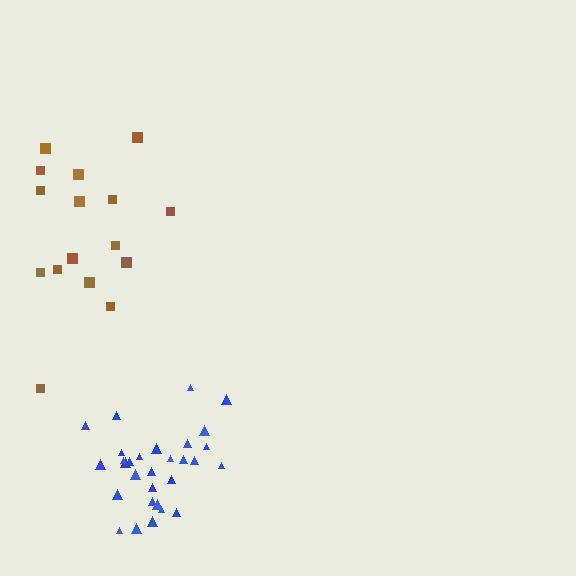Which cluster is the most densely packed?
Blue.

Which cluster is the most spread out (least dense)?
Brown.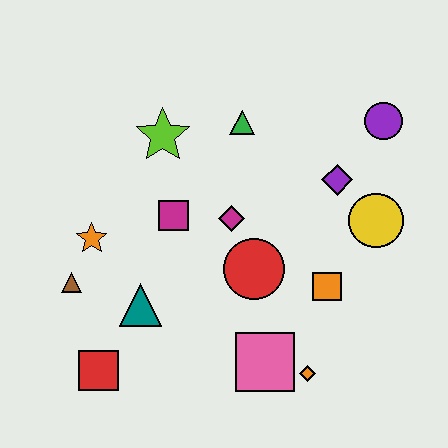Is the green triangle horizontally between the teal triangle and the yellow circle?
Yes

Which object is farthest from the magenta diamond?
The red square is farthest from the magenta diamond.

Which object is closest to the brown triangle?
The orange star is closest to the brown triangle.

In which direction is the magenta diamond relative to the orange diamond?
The magenta diamond is above the orange diamond.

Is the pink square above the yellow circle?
No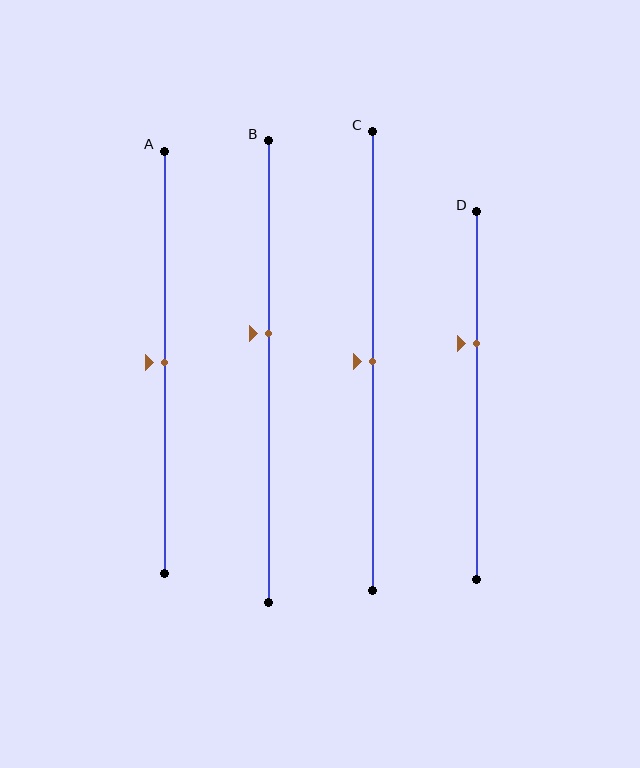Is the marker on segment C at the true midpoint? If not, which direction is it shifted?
Yes, the marker on segment C is at the true midpoint.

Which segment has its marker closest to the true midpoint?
Segment A has its marker closest to the true midpoint.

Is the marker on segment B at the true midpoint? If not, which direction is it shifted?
No, the marker on segment B is shifted upward by about 8% of the segment length.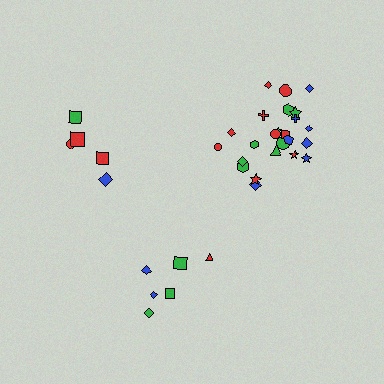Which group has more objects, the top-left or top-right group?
The top-right group.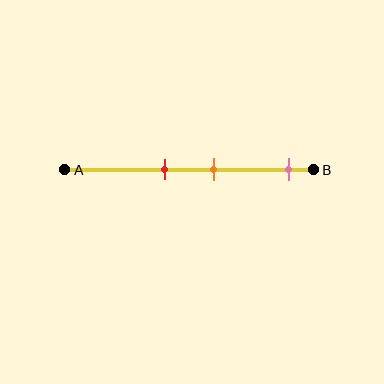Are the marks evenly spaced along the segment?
No, the marks are not evenly spaced.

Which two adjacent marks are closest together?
The red and orange marks are the closest adjacent pair.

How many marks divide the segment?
There are 3 marks dividing the segment.